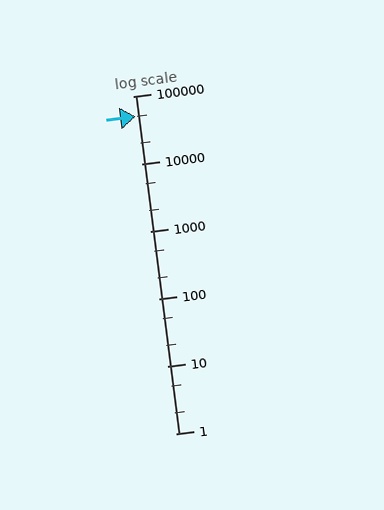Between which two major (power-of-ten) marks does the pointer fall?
The pointer is between 10000 and 100000.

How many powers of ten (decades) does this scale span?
The scale spans 5 decades, from 1 to 100000.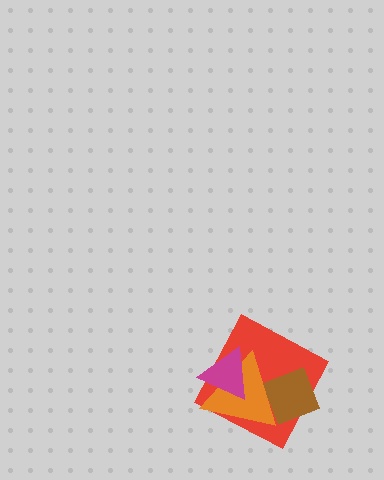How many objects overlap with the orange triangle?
3 objects overlap with the orange triangle.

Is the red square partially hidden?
Yes, it is partially covered by another shape.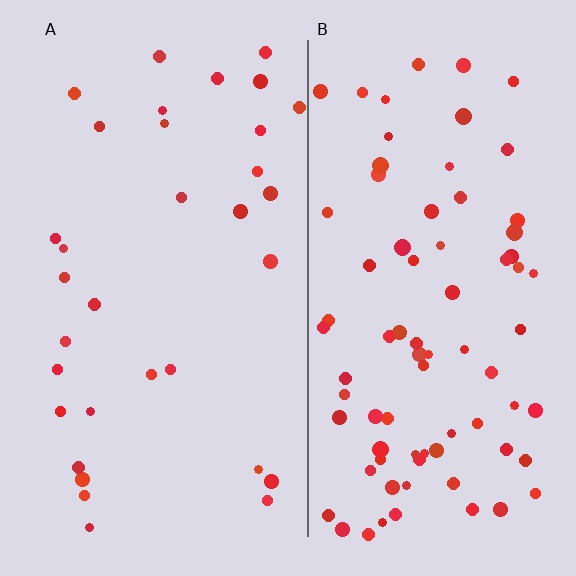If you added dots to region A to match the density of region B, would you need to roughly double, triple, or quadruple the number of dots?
Approximately double.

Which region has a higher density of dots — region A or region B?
B (the right).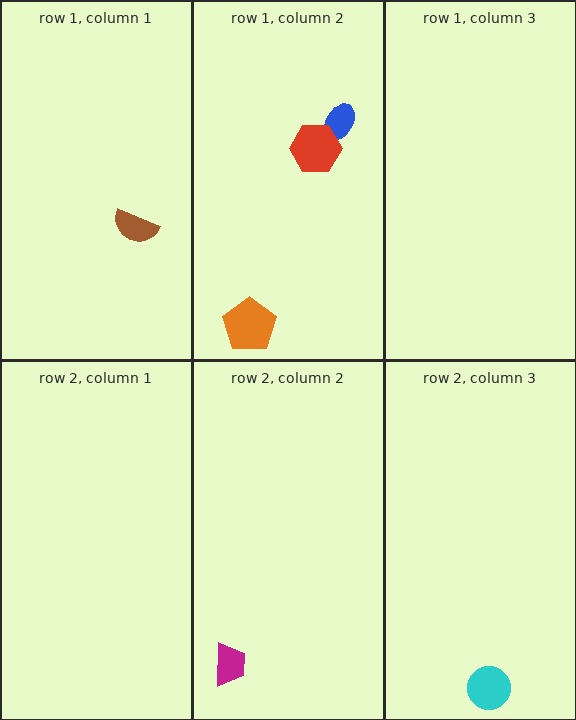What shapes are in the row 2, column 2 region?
The magenta trapezoid.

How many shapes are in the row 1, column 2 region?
3.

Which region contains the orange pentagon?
The row 1, column 2 region.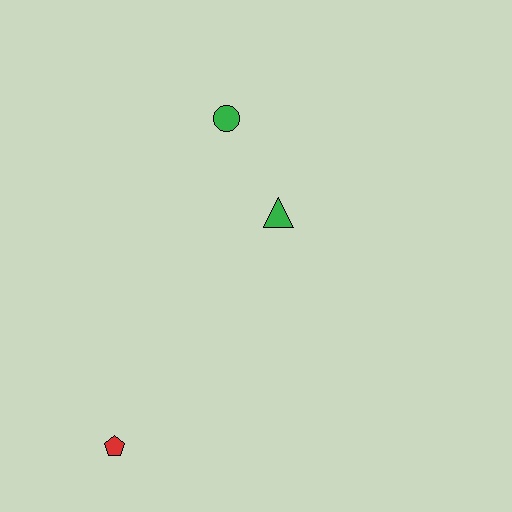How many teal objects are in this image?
There are no teal objects.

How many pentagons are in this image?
There is 1 pentagon.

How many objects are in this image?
There are 3 objects.